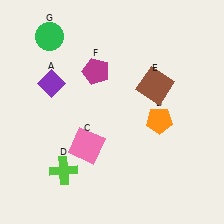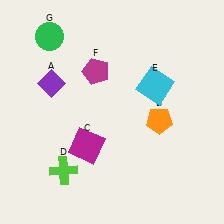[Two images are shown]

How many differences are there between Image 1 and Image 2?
There are 2 differences between the two images.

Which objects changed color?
C changed from pink to magenta. E changed from brown to cyan.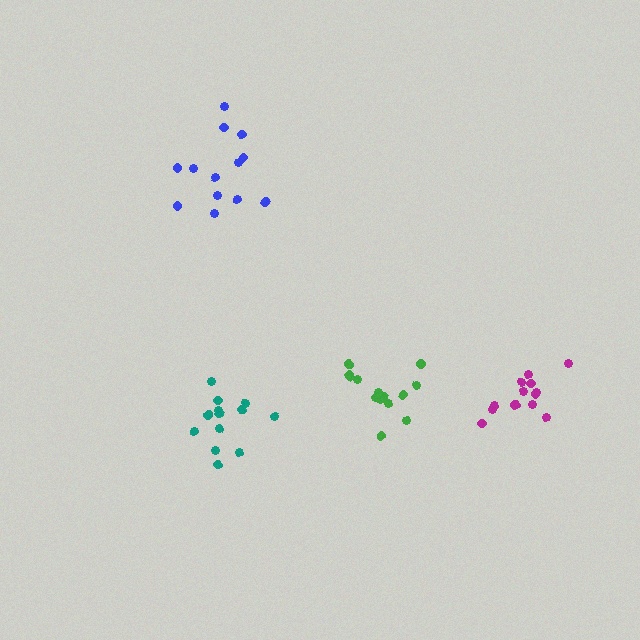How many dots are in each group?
Group 1: 13 dots, Group 2: 13 dots, Group 3: 14 dots, Group 4: 14 dots (54 total).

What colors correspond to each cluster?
The clusters are colored: teal, blue, magenta, green.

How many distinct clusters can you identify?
There are 4 distinct clusters.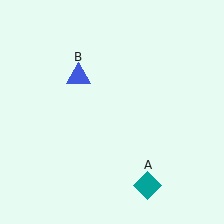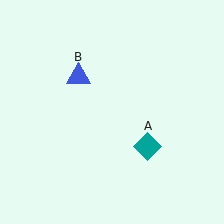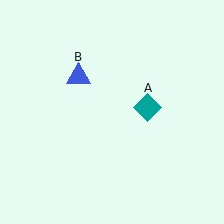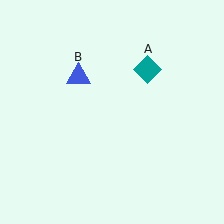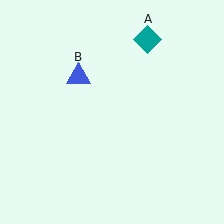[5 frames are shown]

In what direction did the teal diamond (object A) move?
The teal diamond (object A) moved up.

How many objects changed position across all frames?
1 object changed position: teal diamond (object A).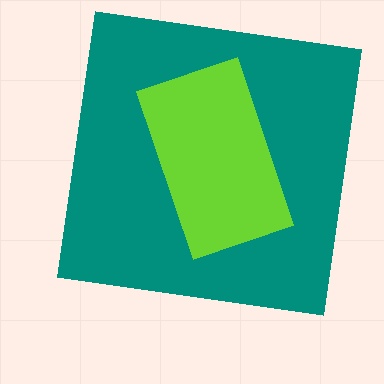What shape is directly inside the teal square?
The lime rectangle.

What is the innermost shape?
The lime rectangle.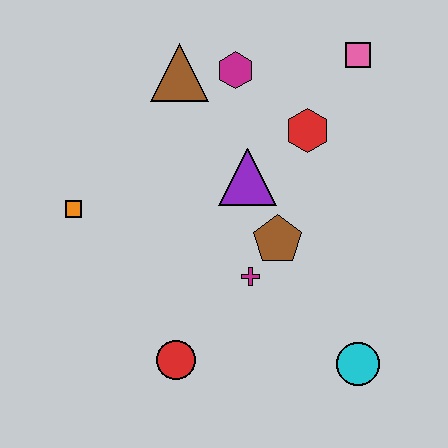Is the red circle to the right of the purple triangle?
No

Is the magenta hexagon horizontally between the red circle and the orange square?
No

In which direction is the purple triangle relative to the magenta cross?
The purple triangle is above the magenta cross.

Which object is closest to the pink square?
The red hexagon is closest to the pink square.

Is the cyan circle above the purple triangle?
No